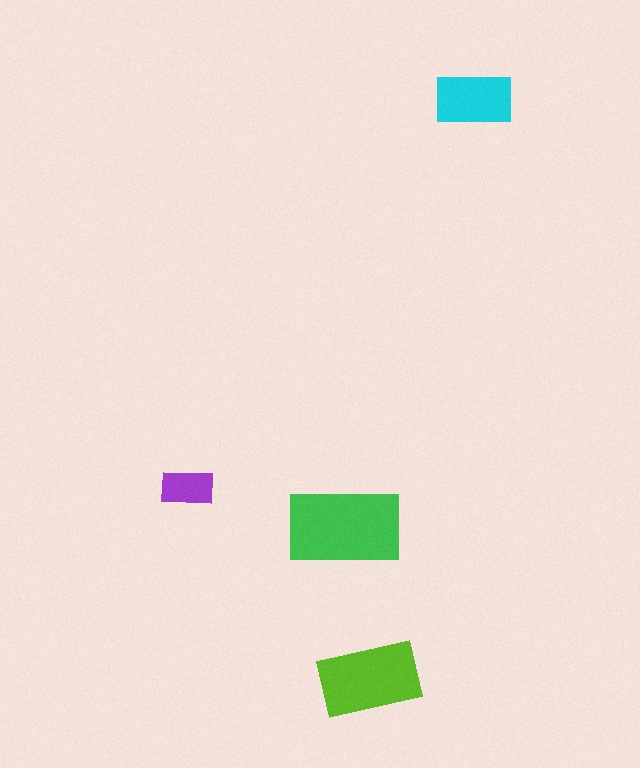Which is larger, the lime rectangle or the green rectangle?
The green one.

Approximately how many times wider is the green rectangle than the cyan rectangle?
About 1.5 times wider.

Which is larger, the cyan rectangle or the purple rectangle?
The cyan one.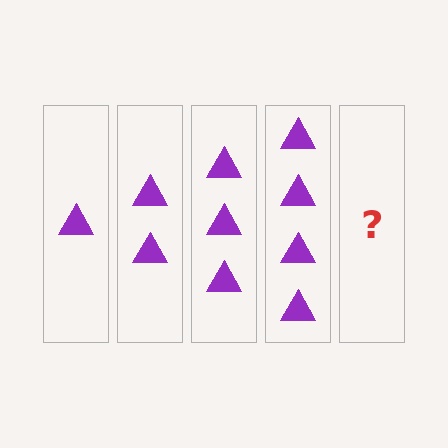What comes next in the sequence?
The next element should be 5 triangles.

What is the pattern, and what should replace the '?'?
The pattern is that each step adds one more triangle. The '?' should be 5 triangles.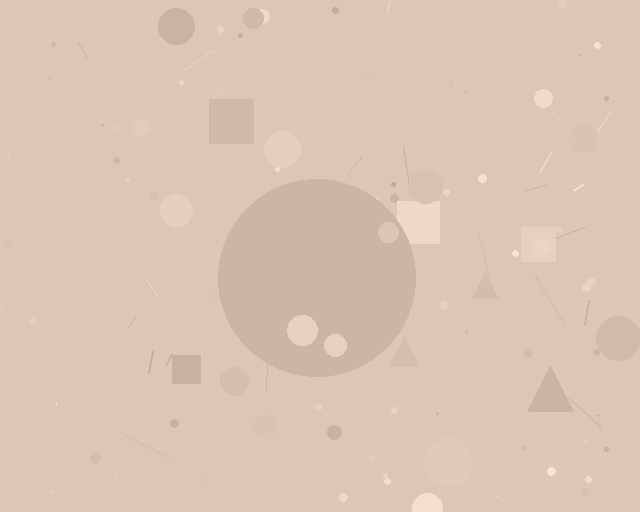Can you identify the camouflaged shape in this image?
The camouflaged shape is a circle.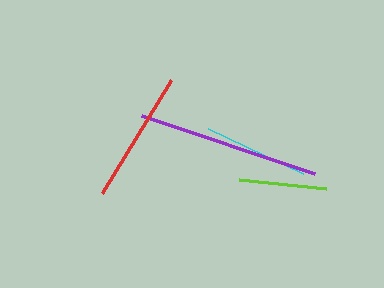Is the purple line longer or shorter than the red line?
The purple line is longer than the red line.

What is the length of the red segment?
The red segment is approximately 133 pixels long.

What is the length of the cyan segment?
The cyan segment is approximately 105 pixels long.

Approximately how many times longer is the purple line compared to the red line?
The purple line is approximately 1.4 times the length of the red line.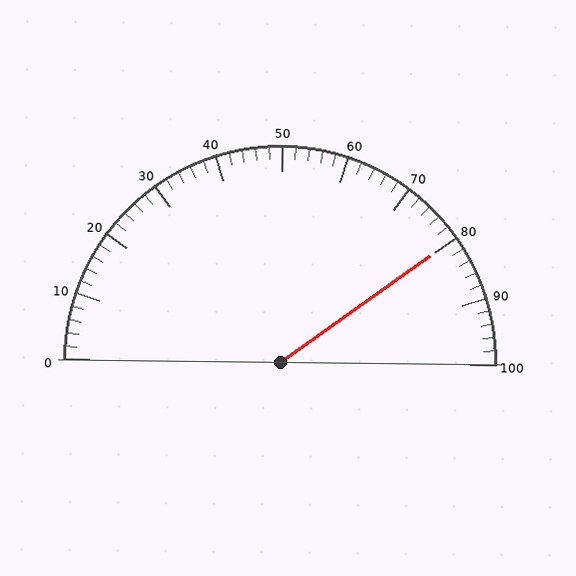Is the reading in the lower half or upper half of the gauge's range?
The reading is in the upper half of the range (0 to 100).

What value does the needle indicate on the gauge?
The needle indicates approximately 80.